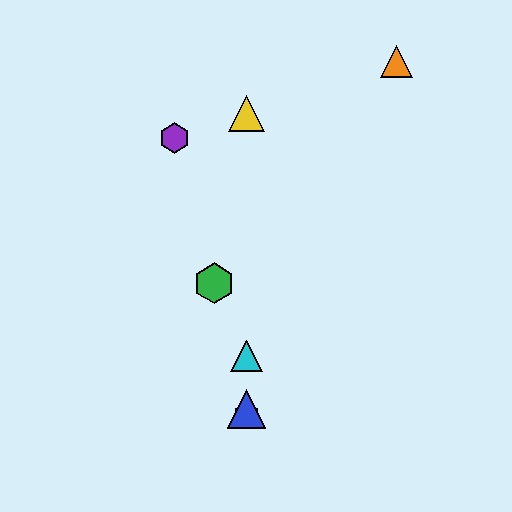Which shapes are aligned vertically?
The red hexagon, the blue triangle, the yellow triangle, the cyan triangle are aligned vertically.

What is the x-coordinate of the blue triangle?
The blue triangle is at x≈247.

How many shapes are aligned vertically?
4 shapes (the red hexagon, the blue triangle, the yellow triangle, the cyan triangle) are aligned vertically.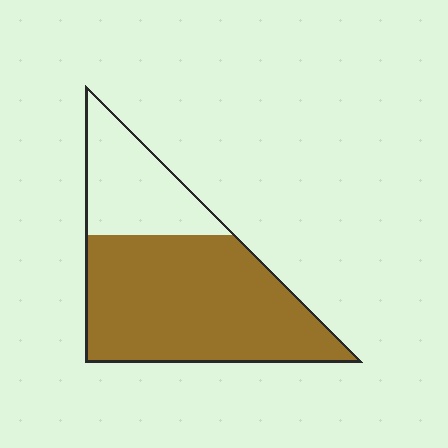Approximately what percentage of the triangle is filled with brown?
Approximately 70%.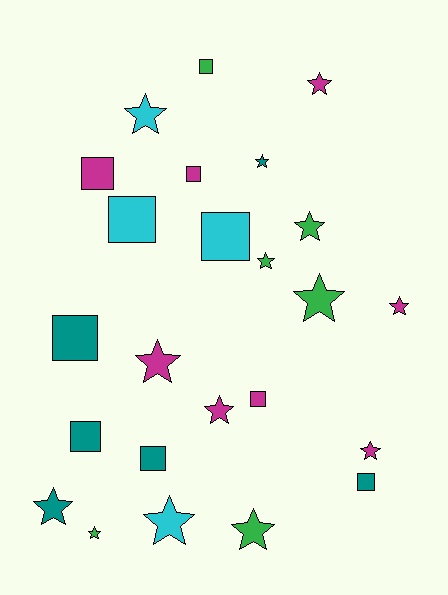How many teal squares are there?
There are 4 teal squares.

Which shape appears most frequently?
Star, with 14 objects.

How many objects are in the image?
There are 24 objects.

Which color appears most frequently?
Magenta, with 8 objects.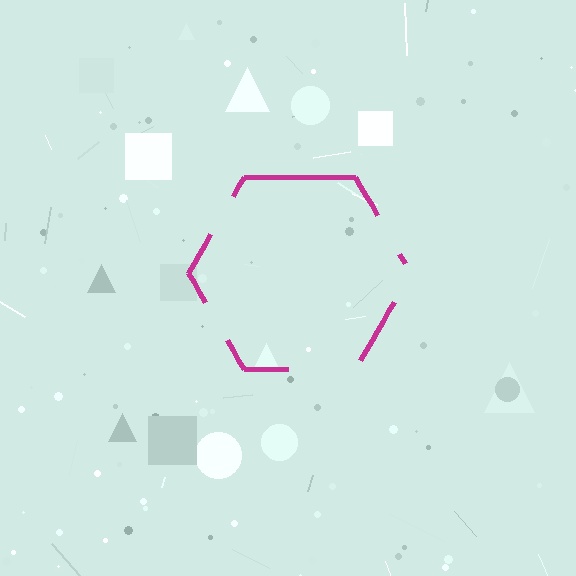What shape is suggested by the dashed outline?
The dashed outline suggests a hexagon.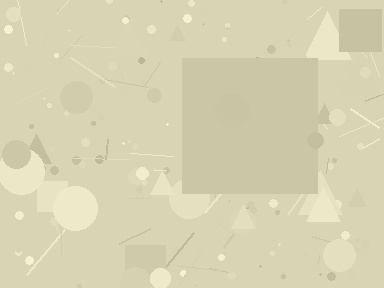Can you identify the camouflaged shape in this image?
The camouflaged shape is a square.